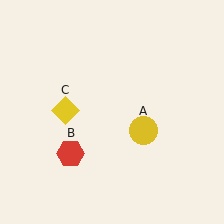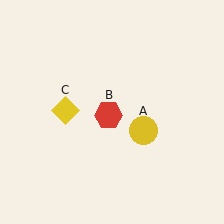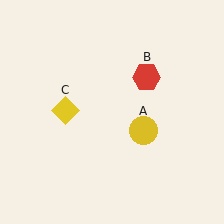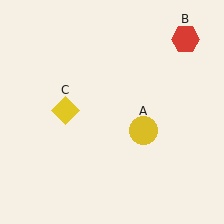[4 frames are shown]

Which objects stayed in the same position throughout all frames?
Yellow circle (object A) and yellow diamond (object C) remained stationary.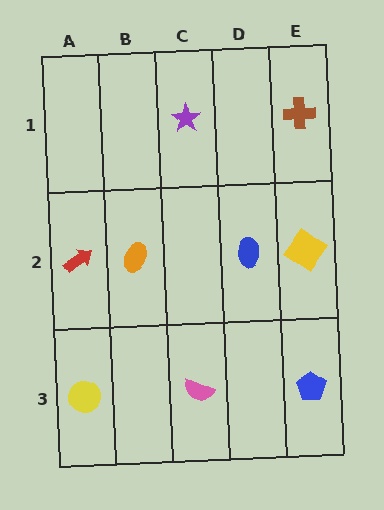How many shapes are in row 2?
4 shapes.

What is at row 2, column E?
A yellow diamond.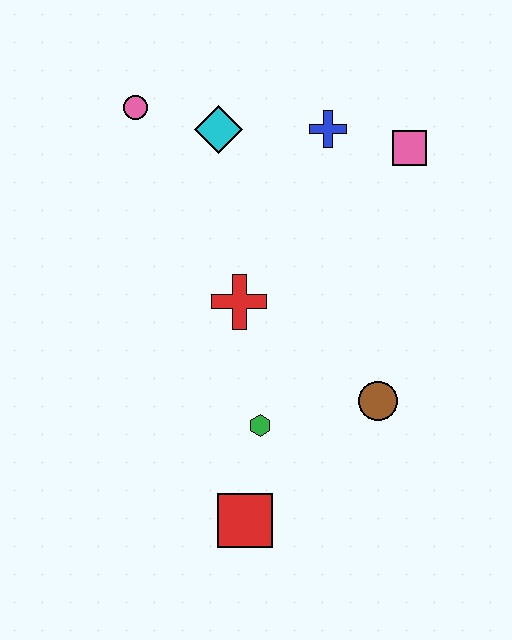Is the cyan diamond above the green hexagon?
Yes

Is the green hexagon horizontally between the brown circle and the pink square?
No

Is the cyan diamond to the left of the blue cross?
Yes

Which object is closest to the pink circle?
The cyan diamond is closest to the pink circle.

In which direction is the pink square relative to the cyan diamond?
The pink square is to the right of the cyan diamond.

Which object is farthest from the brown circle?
The pink circle is farthest from the brown circle.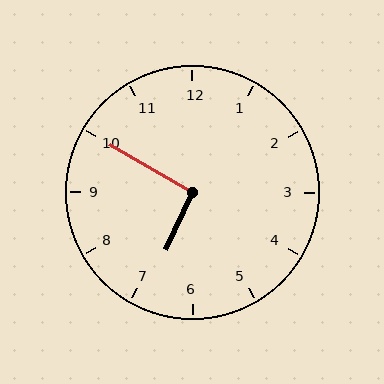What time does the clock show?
6:50.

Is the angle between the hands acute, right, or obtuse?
It is right.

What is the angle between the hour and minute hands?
Approximately 95 degrees.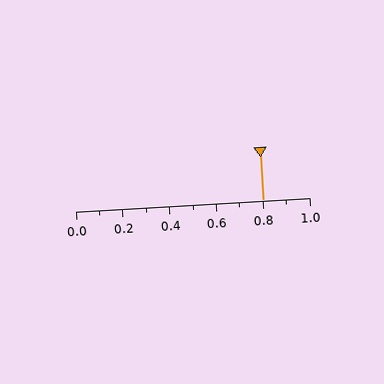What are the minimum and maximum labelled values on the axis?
The axis runs from 0.0 to 1.0.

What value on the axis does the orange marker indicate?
The marker indicates approximately 0.8.